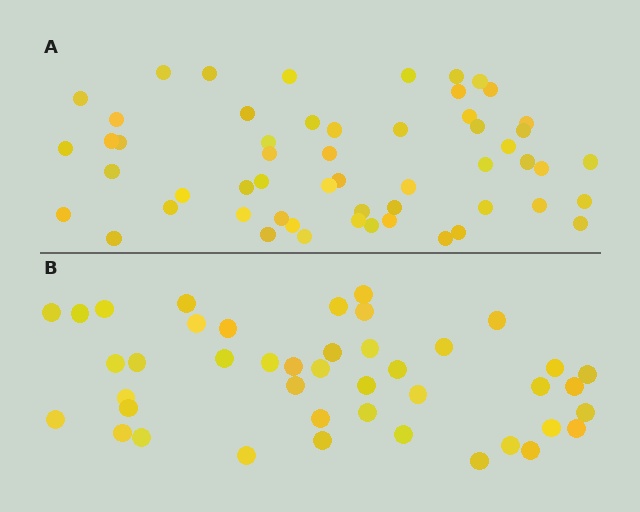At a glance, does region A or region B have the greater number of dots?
Region A (the top region) has more dots.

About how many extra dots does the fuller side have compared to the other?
Region A has roughly 12 or so more dots than region B.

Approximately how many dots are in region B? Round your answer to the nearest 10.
About 40 dots. (The exact count is 43, which rounds to 40.)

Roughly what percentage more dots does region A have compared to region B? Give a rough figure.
About 30% more.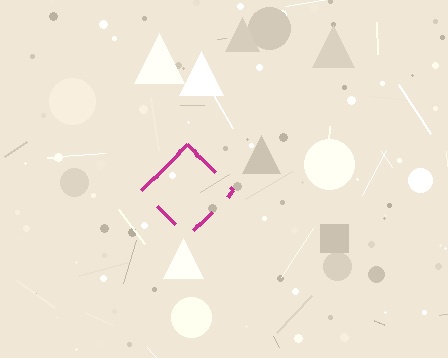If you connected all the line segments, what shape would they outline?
They would outline a diamond.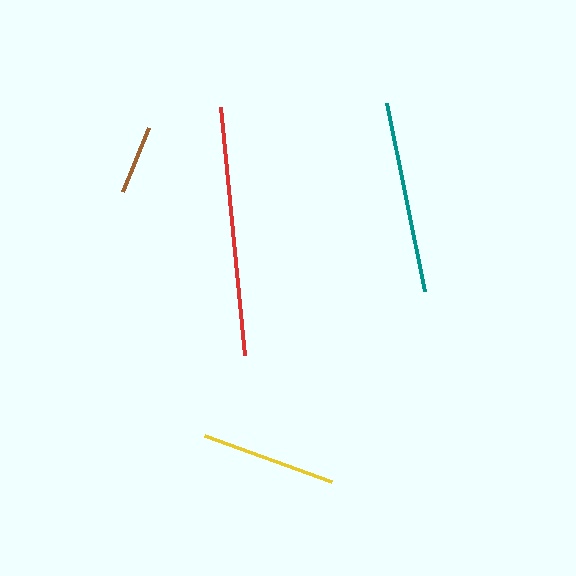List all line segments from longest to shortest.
From longest to shortest: red, teal, yellow, brown.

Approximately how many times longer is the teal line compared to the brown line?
The teal line is approximately 2.8 times the length of the brown line.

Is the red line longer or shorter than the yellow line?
The red line is longer than the yellow line.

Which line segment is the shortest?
The brown line is the shortest at approximately 70 pixels.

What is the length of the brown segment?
The brown segment is approximately 70 pixels long.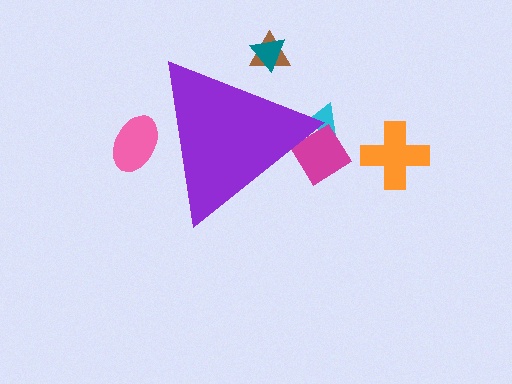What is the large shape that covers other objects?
A purple triangle.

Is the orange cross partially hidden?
No, the orange cross is fully visible.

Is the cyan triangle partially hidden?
Yes, the cyan triangle is partially hidden behind the purple triangle.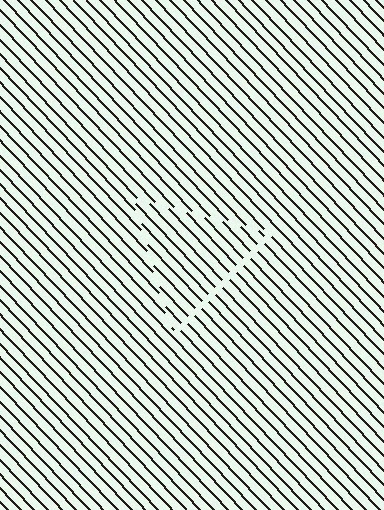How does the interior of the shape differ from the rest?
The interior of the shape contains the same grating, shifted by half a period — the contour is defined by the phase discontinuity where line-ends from the inner and outer gratings abut.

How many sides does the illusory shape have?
3 sides — the line-ends trace a triangle.